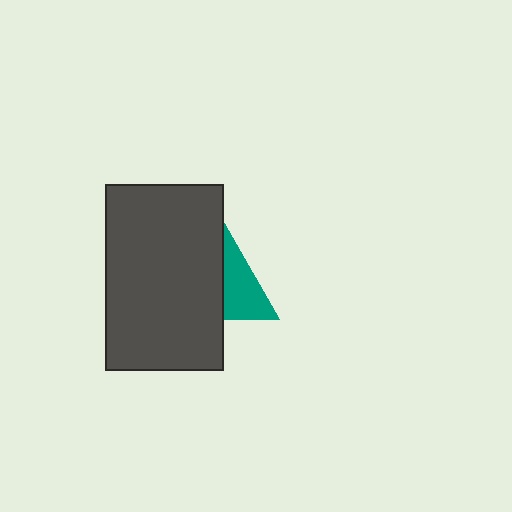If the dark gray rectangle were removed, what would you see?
You would see the complete teal triangle.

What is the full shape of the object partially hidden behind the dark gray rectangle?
The partially hidden object is a teal triangle.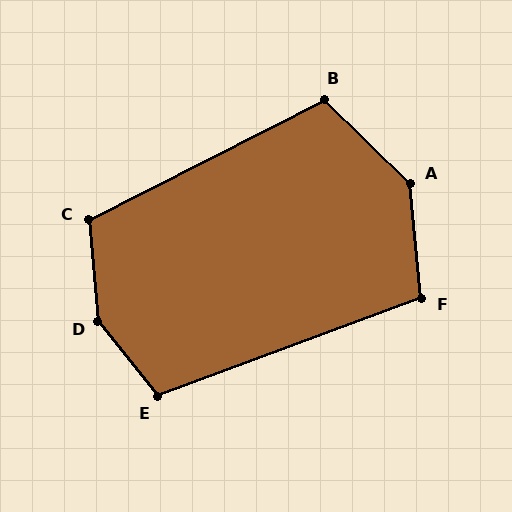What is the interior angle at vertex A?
Approximately 139 degrees (obtuse).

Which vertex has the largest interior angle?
D, at approximately 146 degrees.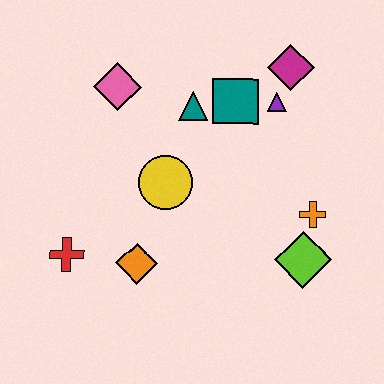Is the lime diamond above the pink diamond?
No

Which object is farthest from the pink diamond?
The lime diamond is farthest from the pink diamond.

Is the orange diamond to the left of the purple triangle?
Yes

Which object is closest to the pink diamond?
The teal triangle is closest to the pink diamond.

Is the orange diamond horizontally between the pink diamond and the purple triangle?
Yes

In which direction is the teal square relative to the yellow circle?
The teal square is above the yellow circle.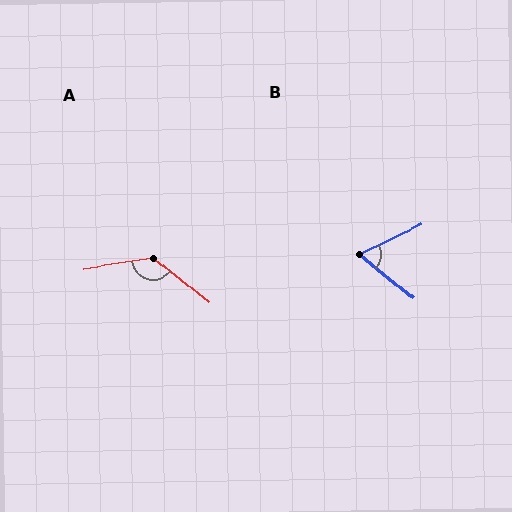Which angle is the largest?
A, at approximately 132 degrees.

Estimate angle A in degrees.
Approximately 132 degrees.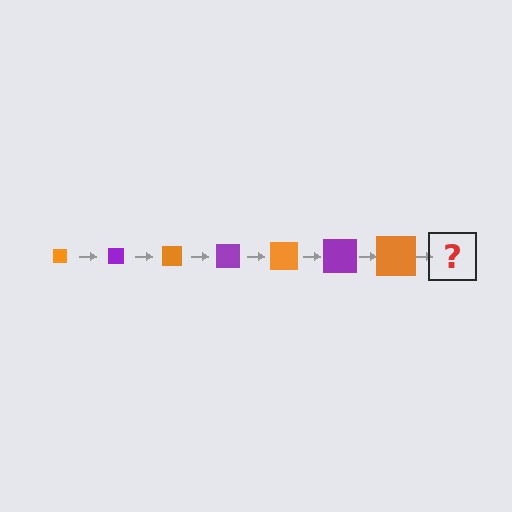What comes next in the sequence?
The next element should be a purple square, larger than the previous one.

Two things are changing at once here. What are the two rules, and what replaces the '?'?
The two rules are that the square grows larger each step and the color cycles through orange and purple. The '?' should be a purple square, larger than the previous one.